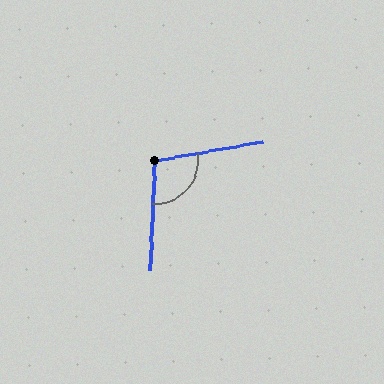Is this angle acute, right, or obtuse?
It is obtuse.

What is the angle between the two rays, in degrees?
Approximately 102 degrees.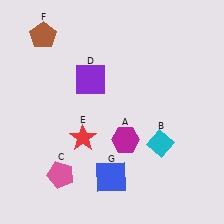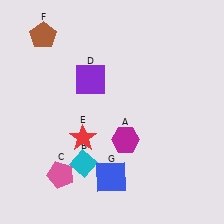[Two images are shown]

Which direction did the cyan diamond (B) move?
The cyan diamond (B) moved left.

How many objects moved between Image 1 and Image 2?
1 object moved between the two images.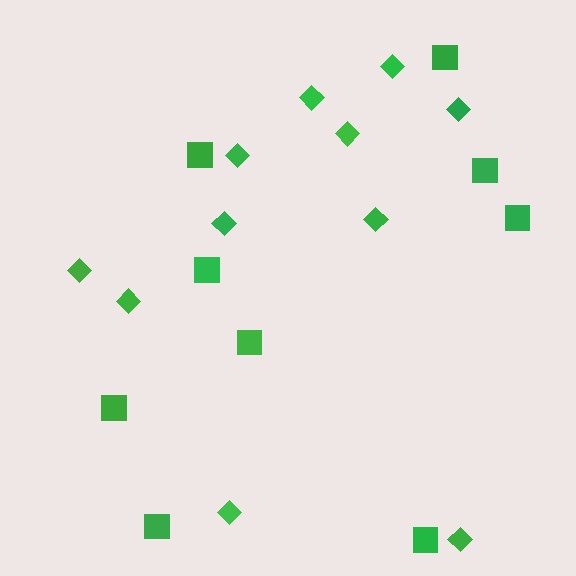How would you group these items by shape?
There are 2 groups: one group of squares (9) and one group of diamonds (11).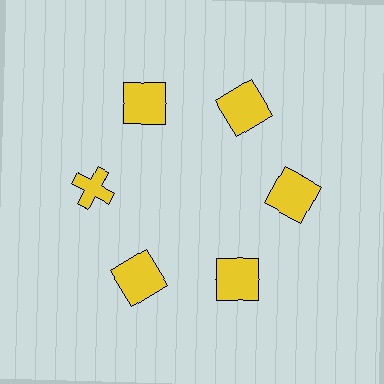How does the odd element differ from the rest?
It has a different shape: cross instead of square.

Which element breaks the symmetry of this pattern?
The yellow cross at roughly the 9 o'clock position breaks the symmetry. All other shapes are yellow squares.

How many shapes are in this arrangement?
There are 6 shapes arranged in a ring pattern.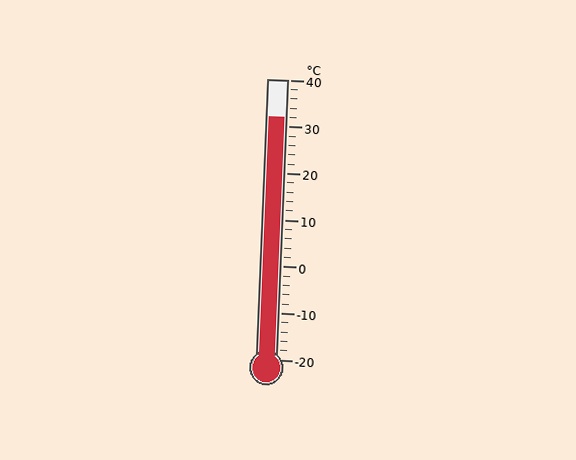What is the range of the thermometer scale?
The thermometer scale ranges from -20°C to 40°C.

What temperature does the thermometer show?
The thermometer shows approximately 32°C.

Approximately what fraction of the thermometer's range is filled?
The thermometer is filled to approximately 85% of its range.